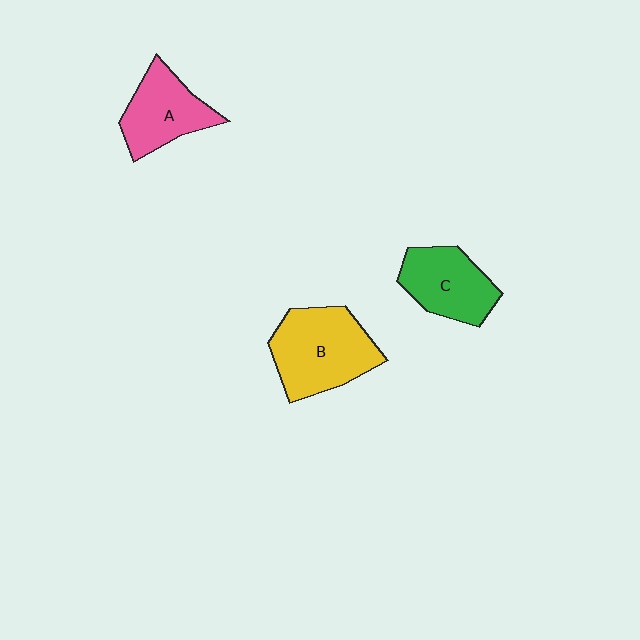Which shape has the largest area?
Shape B (yellow).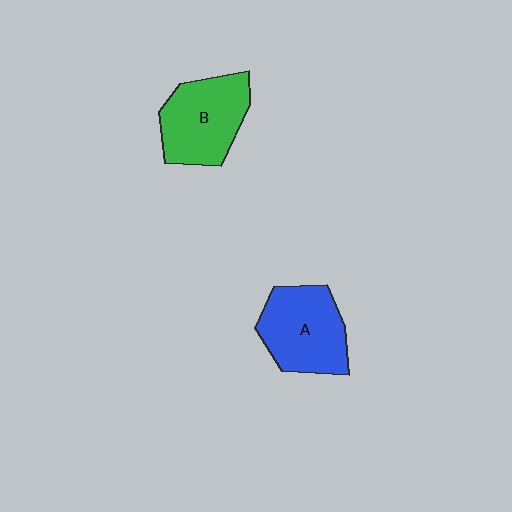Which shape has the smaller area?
Shape A (blue).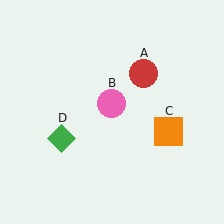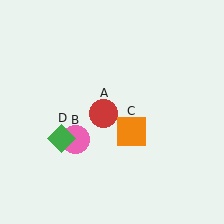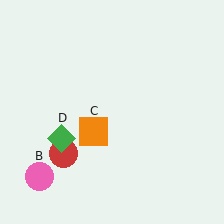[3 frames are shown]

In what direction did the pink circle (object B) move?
The pink circle (object B) moved down and to the left.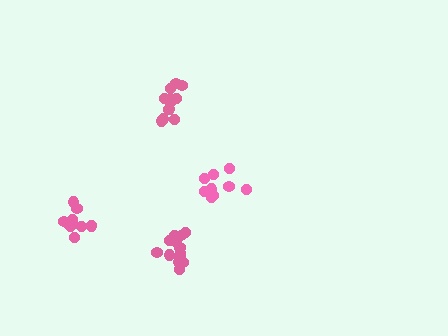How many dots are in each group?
Group 1: 9 dots, Group 2: 13 dots, Group 3: 11 dots, Group 4: 15 dots (48 total).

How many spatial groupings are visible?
There are 4 spatial groupings.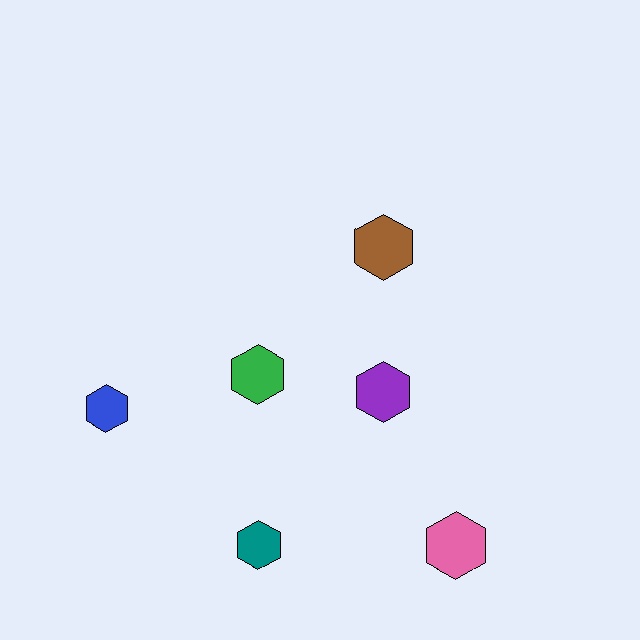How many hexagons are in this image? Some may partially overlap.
There are 6 hexagons.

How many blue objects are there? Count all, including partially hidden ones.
There is 1 blue object.